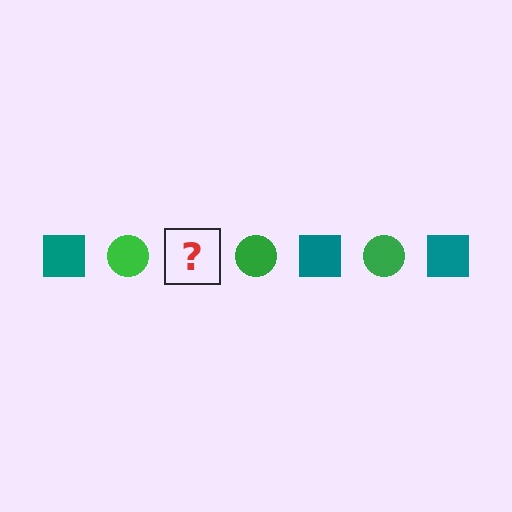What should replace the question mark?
The question mark should be replaced with a teal square.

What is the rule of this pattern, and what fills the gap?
The rule is that the pattern alternates between teal square and green circle. The gap should be filled with a teal square.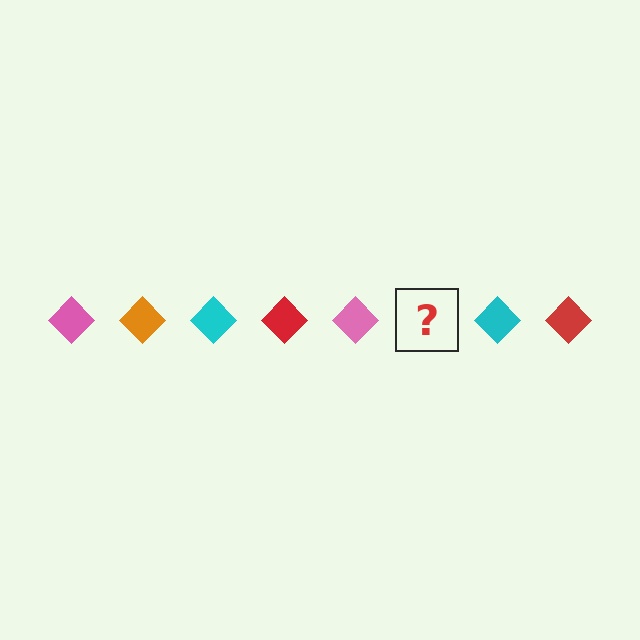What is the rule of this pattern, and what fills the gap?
The rule is that the pattern cycles through pink, orange, cyan, red diamonds. The gap should be filled with an orange diamond.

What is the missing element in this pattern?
The missing element is an orange diamond.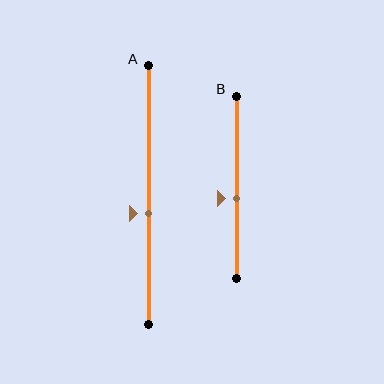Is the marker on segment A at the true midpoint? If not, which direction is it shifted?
No, the marker on segment A is shifted downward by about 7% of the segment length.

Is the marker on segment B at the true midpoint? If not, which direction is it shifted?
No, the marker on segment B is shifted downward by about 6% of the segment length.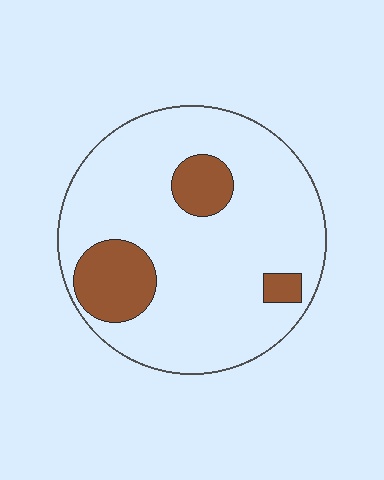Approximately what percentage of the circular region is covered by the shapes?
Approximately 15%.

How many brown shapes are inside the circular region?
3.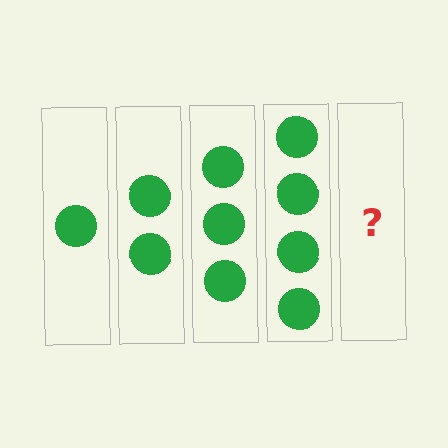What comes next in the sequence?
The next element should be 5 circles.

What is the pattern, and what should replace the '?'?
The pattern is that each step adds one more circle. The '?' should be 5 circles.